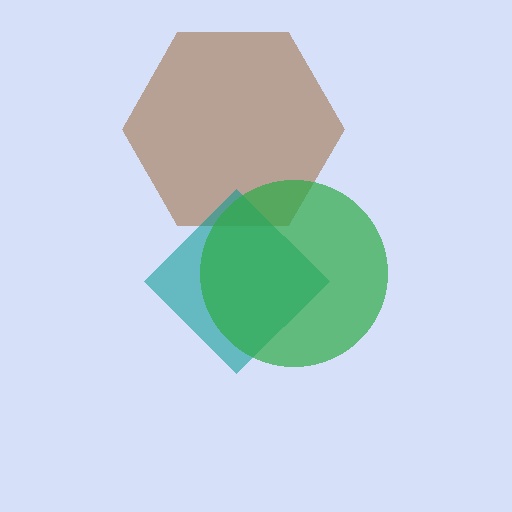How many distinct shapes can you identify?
There are 3 distinct shapes: a brown hexagon, a teal diamond, a green circle.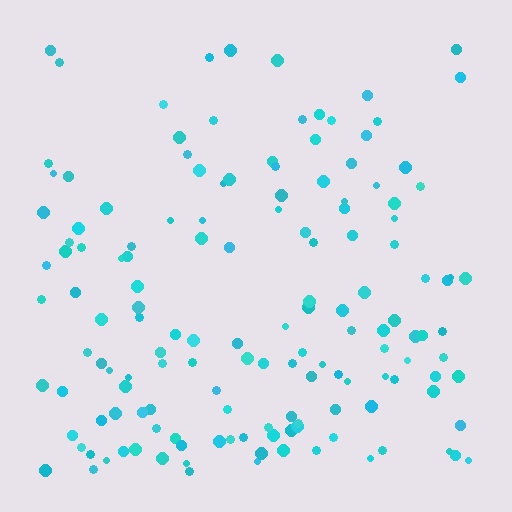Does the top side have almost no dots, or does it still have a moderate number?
Still a moderate number, just noticeably fewer than the bottom.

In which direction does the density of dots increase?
From top to bottom, with the bottom side densest.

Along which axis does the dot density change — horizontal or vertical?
Vertical.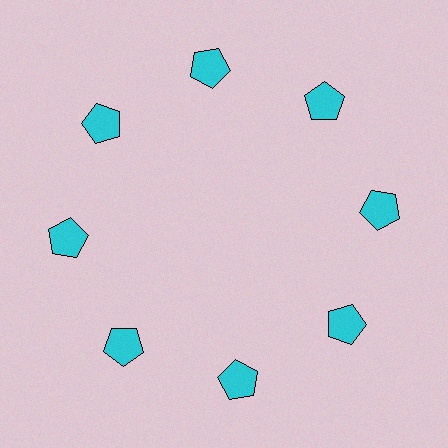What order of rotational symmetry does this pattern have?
This pattern has 8-fold rotational symmetry.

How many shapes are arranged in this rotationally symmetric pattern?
There are 8 shapes, arranged in 8 groups of 1.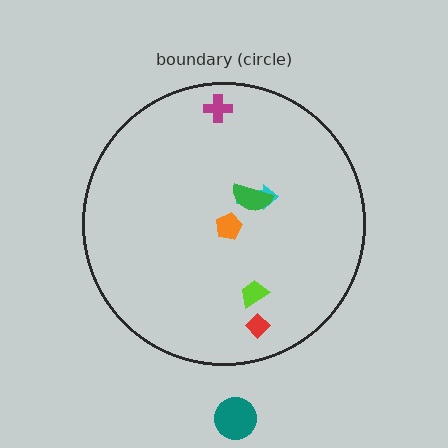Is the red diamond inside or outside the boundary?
Inside.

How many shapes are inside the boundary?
6 inside, 1 outside.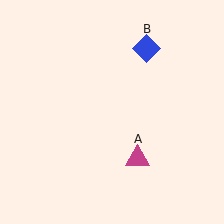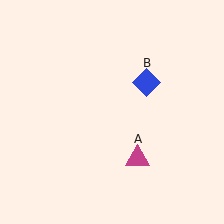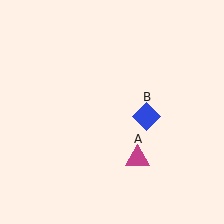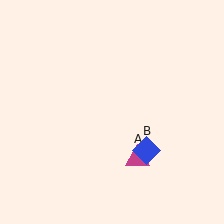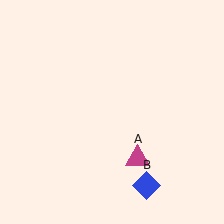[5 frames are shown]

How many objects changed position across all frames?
1 object changed position: blue diamond (object B).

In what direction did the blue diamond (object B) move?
The blue diamond (object B) moved down.